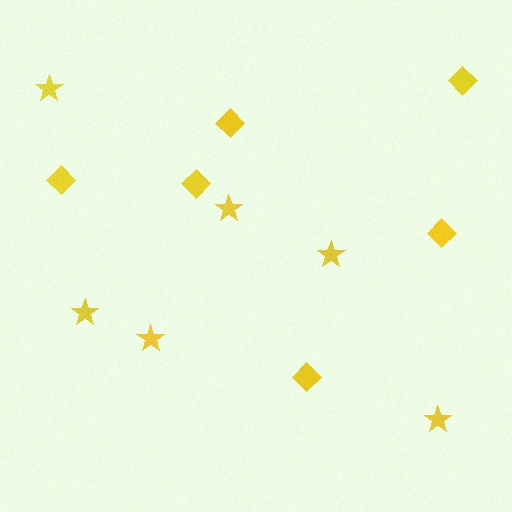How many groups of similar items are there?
There are 2 groups: one group of diamonds (6) and one group of stars (6).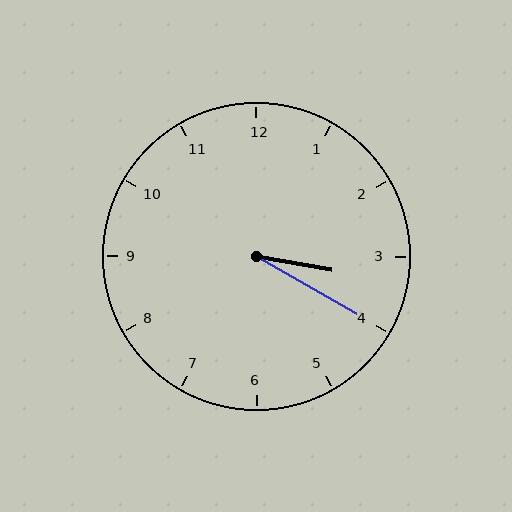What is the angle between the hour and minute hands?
Approximately 20 degrees.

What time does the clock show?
3:20.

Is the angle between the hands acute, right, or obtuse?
It is acute.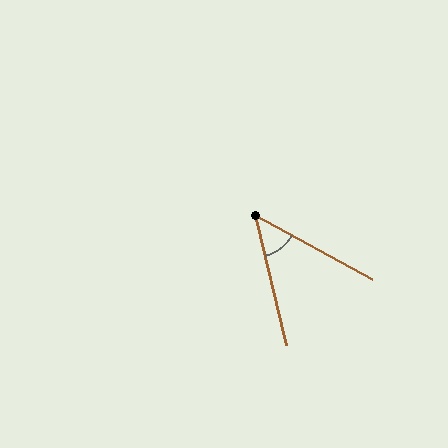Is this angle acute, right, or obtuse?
It is acute.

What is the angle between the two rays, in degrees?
Approximately 47 degrees.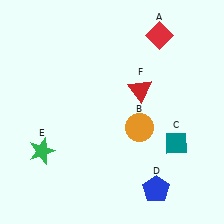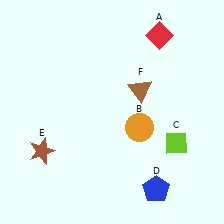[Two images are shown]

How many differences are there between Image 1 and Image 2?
There are 3 differences between the two images.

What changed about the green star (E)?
In Image 1, E is green. In Image 2, it changed to brown.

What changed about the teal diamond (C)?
In Image 1, C is teal. In Image 2, it changed to lime.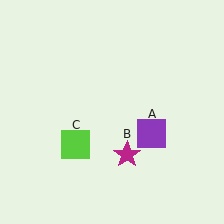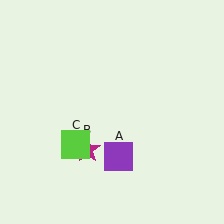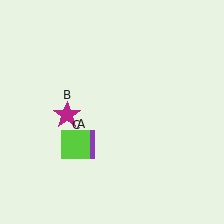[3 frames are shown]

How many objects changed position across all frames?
2 objects changed position: purple square (object A), magenta star (object B).